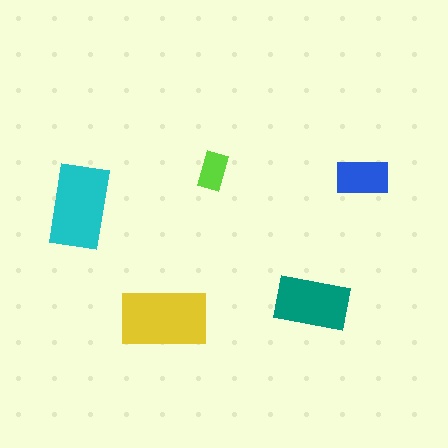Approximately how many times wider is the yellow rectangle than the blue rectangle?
About 1.5 times wider.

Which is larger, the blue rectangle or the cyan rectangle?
The cyan one.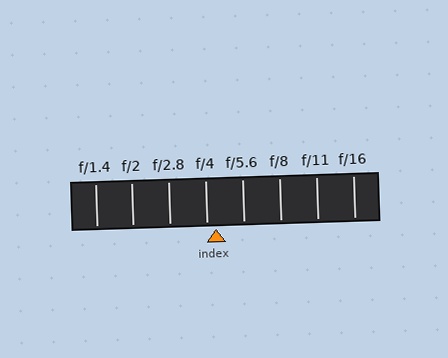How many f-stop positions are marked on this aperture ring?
There are 8 f-stop positions marked.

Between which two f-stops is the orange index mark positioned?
The index mark is between f/4 and f/5.6.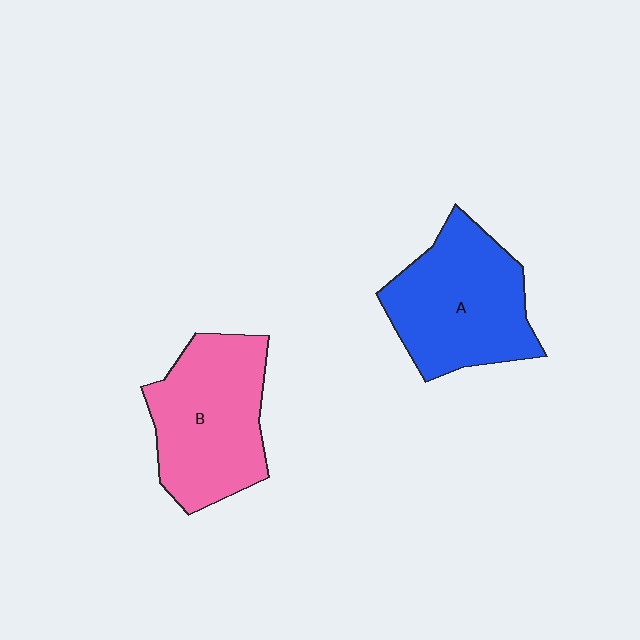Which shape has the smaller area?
Shape B (pink).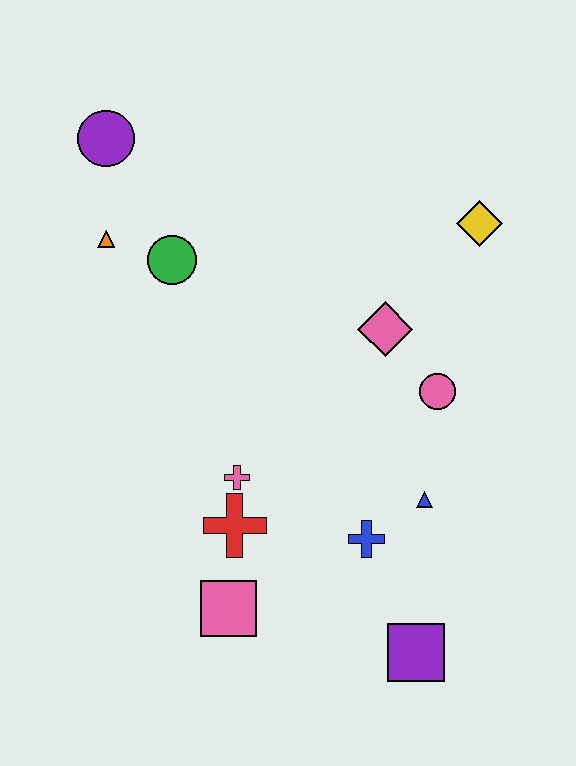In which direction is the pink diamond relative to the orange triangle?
The pink diamond is to the right of the orange triangle.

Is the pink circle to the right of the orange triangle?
Yes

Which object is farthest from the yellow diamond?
The pink square is farthest from the yellow diamond.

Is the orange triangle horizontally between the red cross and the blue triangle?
No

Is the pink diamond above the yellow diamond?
No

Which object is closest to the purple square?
The blue cross is closest to the purple square.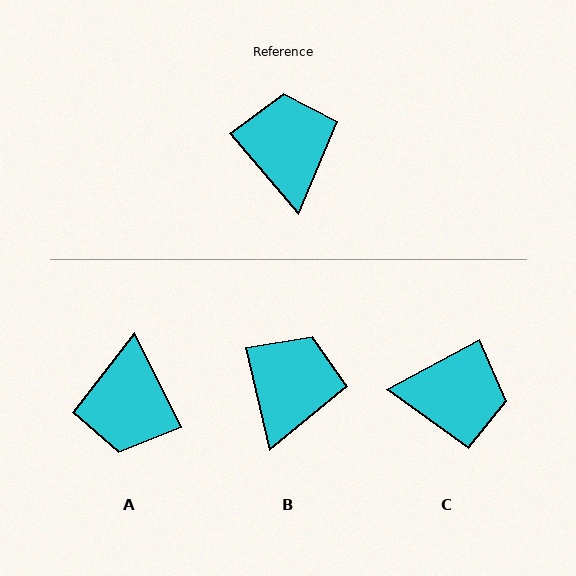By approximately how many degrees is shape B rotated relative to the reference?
Approximately 27 degrees clockwise.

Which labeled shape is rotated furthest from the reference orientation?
A, about 166 degrees away.